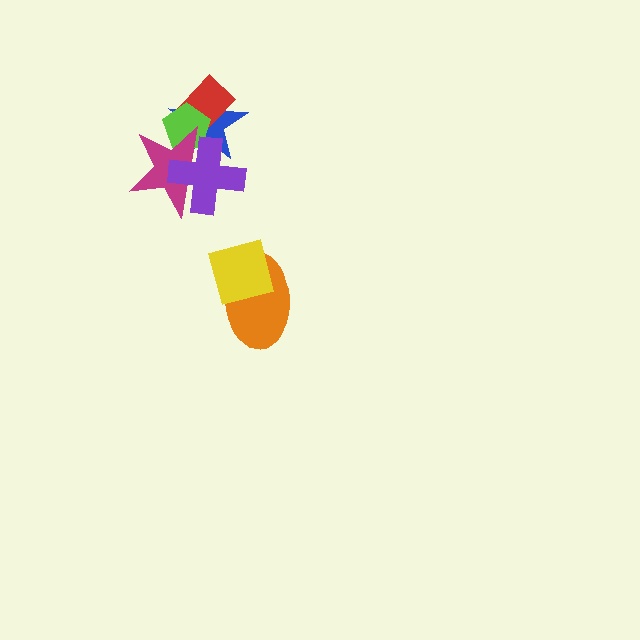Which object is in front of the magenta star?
The purple cross is in front of the magenta star.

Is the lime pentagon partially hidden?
Yes, it is partially covered by another shape.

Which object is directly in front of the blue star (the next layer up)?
The red rectangle is directly in front of the blue star.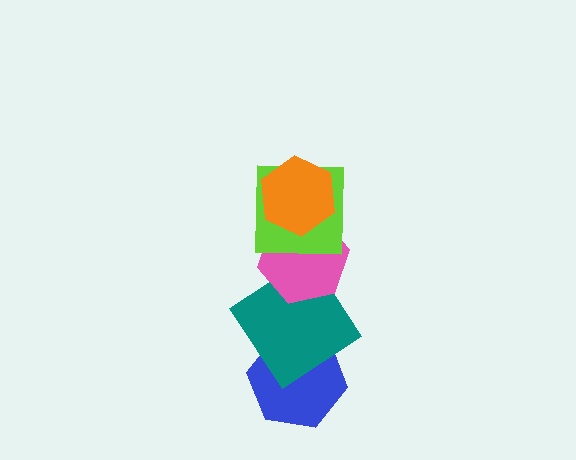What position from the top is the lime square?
The lime square is 2nd from the top.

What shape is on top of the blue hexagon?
The teal diamond is on top of the blue hexagon.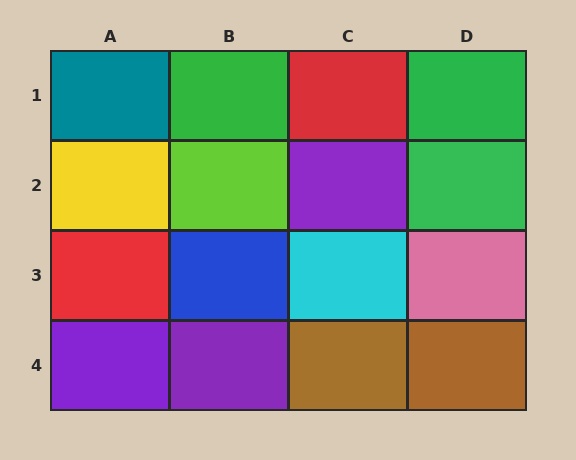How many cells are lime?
1 cell is lime.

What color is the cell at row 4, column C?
Brown.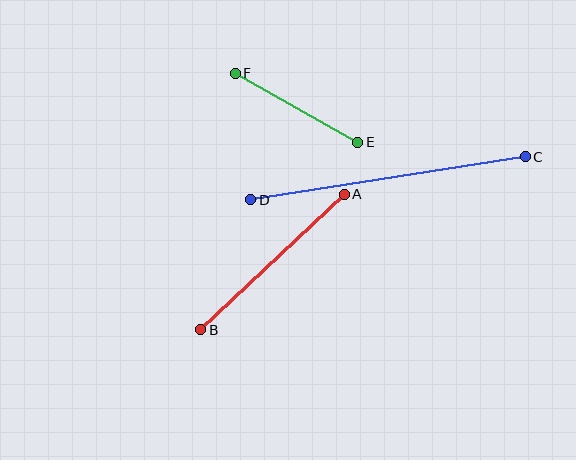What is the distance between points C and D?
The distance is approximately 278 pixels.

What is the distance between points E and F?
The distance is approximately 141 pixels.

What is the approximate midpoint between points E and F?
The midpoint is at approximately (297, 108) pixels.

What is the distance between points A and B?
The distance is approximately 197 pixels.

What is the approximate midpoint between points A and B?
The midpoint is at approximately (273, 262) pixels.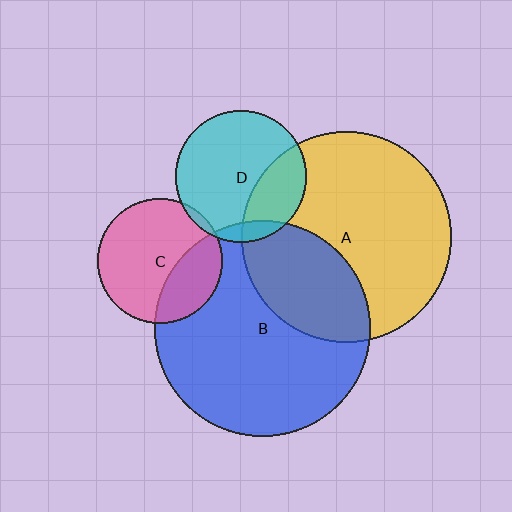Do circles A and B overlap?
Yes.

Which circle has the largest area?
Circle B (blue).